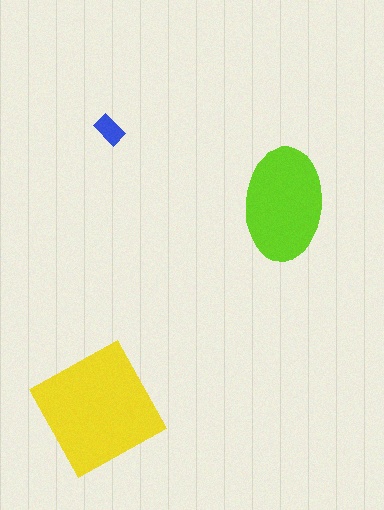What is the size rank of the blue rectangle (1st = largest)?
3rd.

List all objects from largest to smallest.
The yellow square, the lime ellipse, the blue rectangle.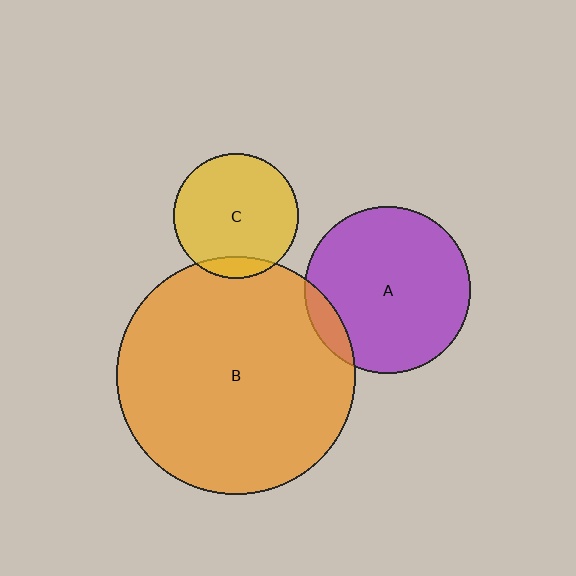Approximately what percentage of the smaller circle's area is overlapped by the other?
Approximately 10%.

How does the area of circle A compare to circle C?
Approximately 1.8 times.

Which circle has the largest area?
Circle B (orange).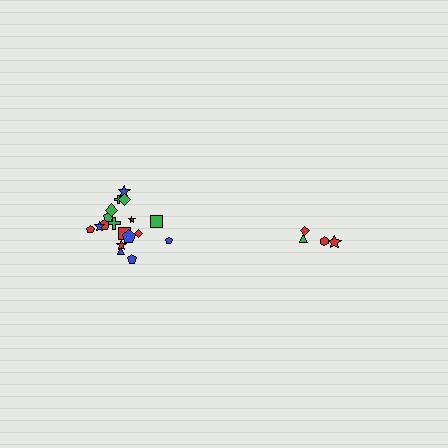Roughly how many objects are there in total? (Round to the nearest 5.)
Roughly 20 objects in total.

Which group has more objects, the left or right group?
The left group.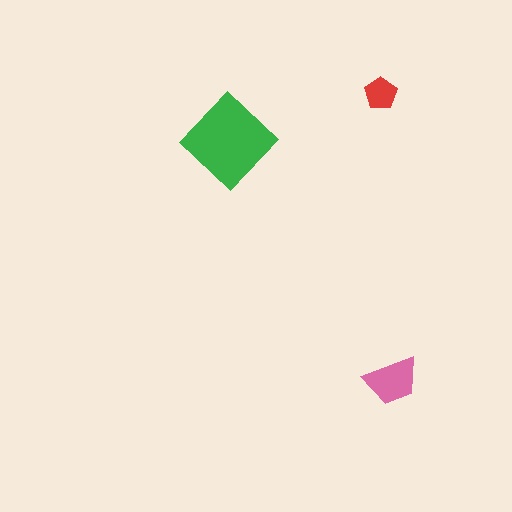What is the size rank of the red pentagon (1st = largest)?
3rd.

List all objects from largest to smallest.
The green diamond, the pink trapezoid, the red pentagon.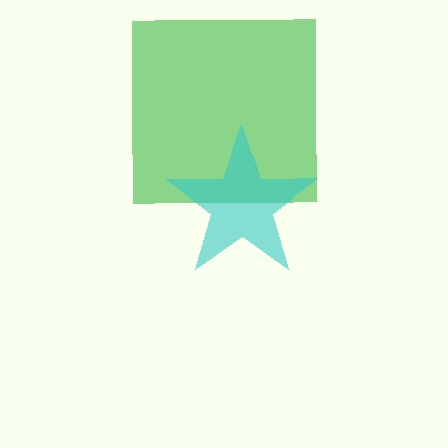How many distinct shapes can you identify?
There are 2 distinct shapes: a green square, a cyan star.